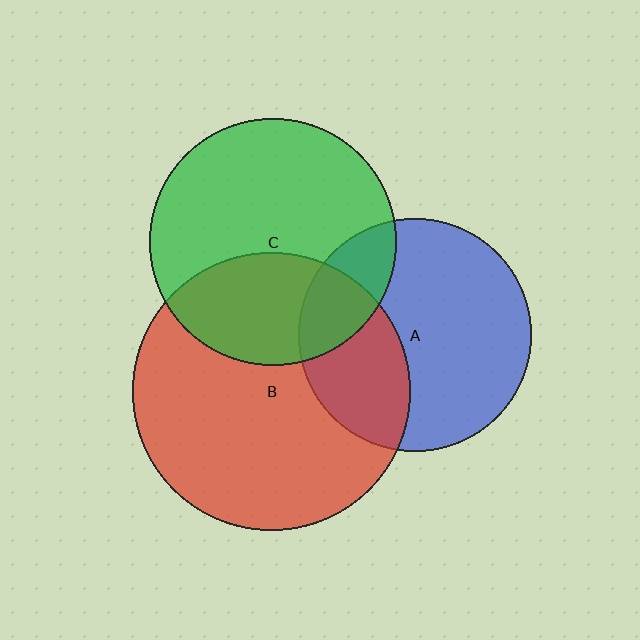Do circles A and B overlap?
Yes.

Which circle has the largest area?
Circle B (red).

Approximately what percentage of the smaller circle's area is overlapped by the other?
Approximately 35%.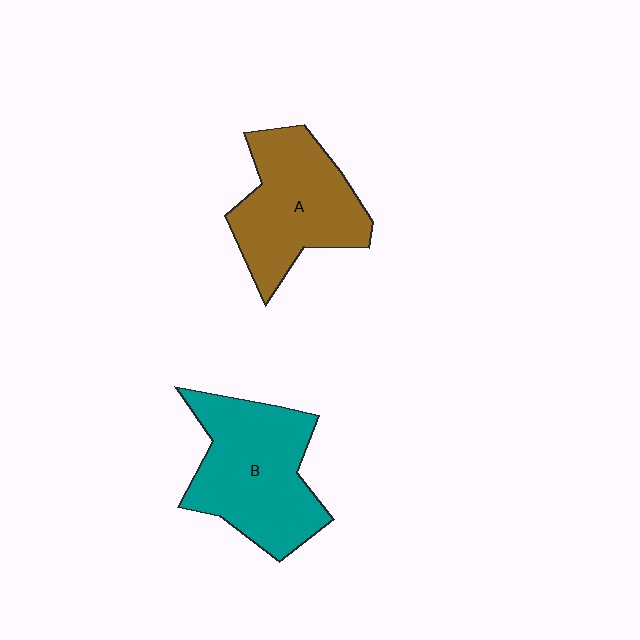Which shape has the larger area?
Shape B (teal).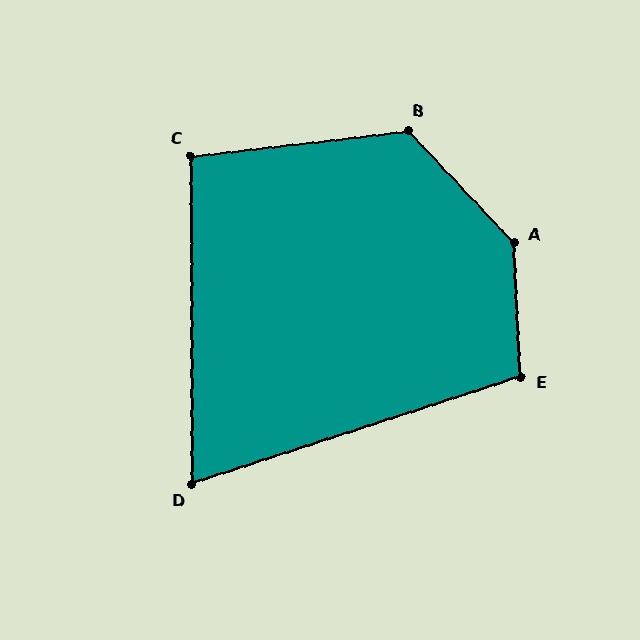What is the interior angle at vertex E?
Approximately 105 degrees (obtuse).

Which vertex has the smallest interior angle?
D, at approximately 72 degrees.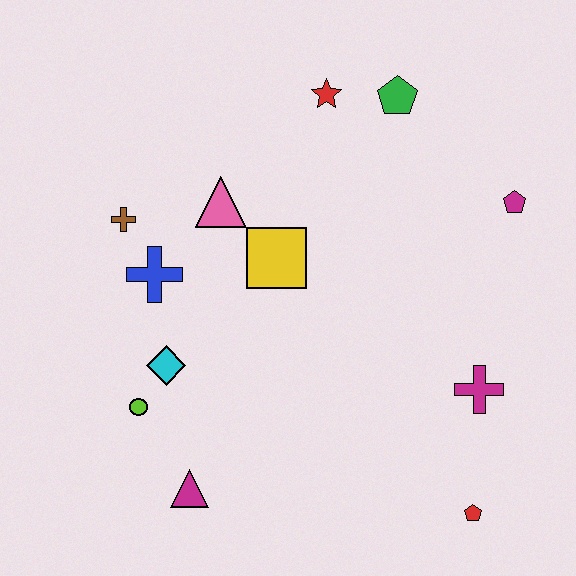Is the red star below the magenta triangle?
No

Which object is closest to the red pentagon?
The magenta cross is closest to the red pentagon.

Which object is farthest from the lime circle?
The magenta pentagon is farthest from the lime circle.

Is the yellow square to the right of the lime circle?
Yes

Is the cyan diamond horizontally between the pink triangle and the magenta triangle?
No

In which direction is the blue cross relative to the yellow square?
The blue cross is to the left of the yellow square.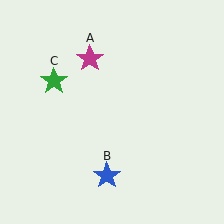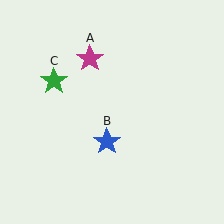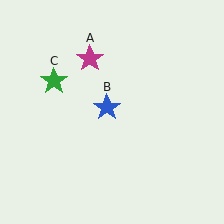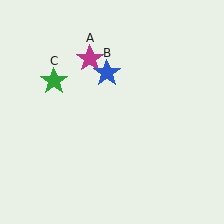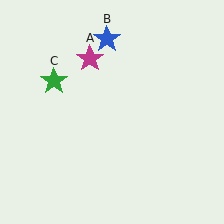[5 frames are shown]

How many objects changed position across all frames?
1 object changed position: blue star (object B).